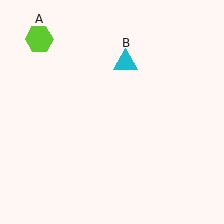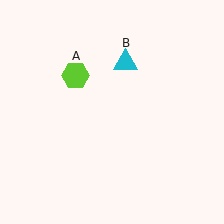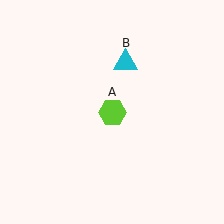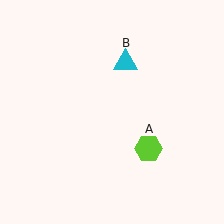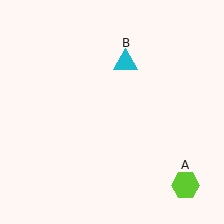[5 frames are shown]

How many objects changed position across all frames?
1 object changed position: lime hexagon (object A).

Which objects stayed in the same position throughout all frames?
Cyan triangle (object B) remained stationary.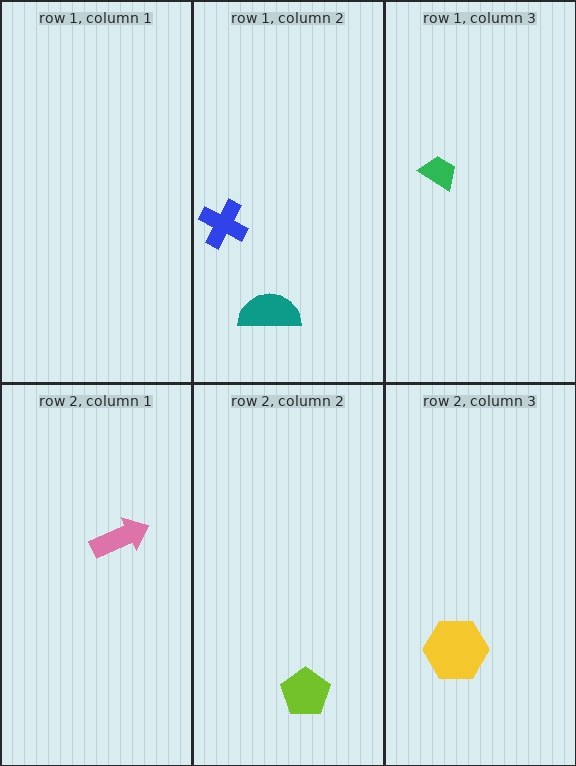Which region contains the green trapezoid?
The row 1, column 3 region.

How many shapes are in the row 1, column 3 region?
1.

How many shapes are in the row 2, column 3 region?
1.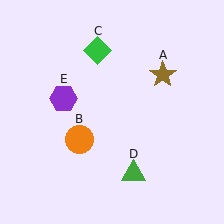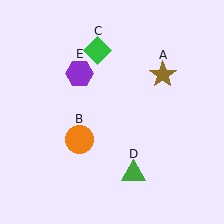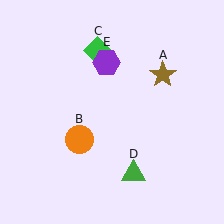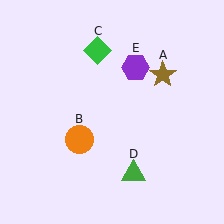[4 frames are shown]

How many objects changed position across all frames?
1 object changed position: purple hexagon (object E).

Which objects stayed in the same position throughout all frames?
Brown star (object A) and orange circle (object B) and green diamond (object C) and green triangle (object D) remained stationary.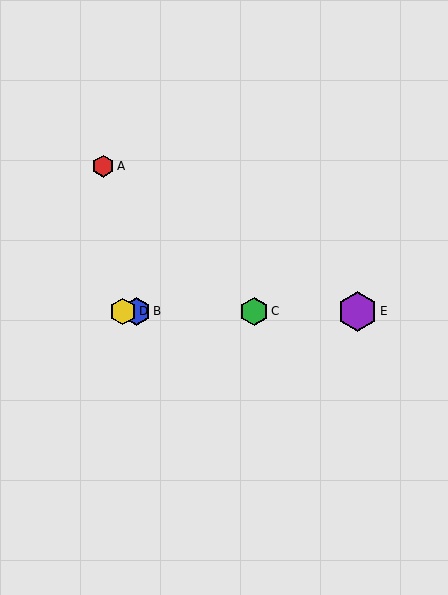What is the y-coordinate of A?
Object A is at y≈166.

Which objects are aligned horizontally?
Objects B, C, D, E are aligned horizontally.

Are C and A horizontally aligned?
No, C is at y≈311 and A is at y≈166.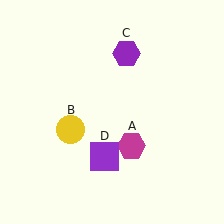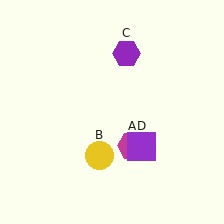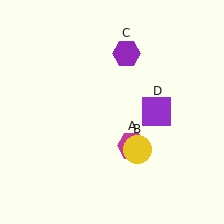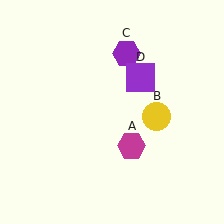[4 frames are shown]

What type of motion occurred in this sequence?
The yellow circle (object B), purple square (object D) rotated counterclockwise around the center of the scene.